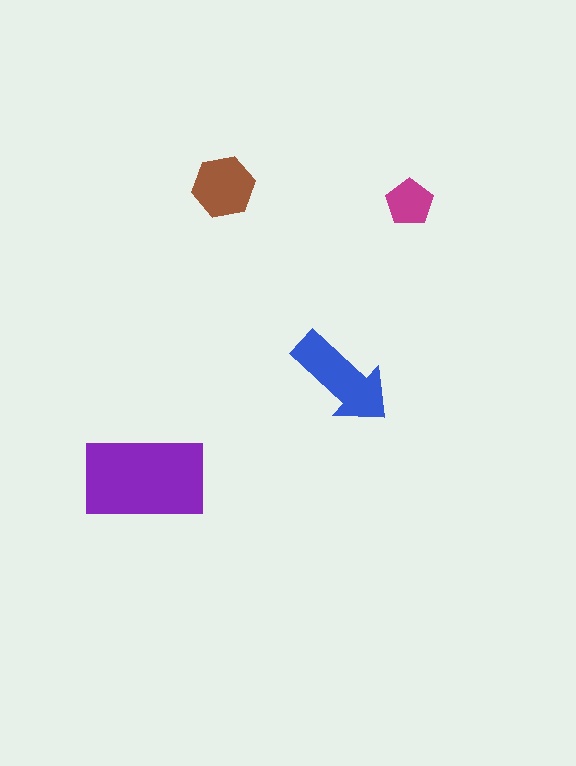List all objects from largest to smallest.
The purple rectangle, the blue arrow, the brown hexagon, the magenta pentagon.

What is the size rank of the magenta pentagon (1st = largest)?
4th.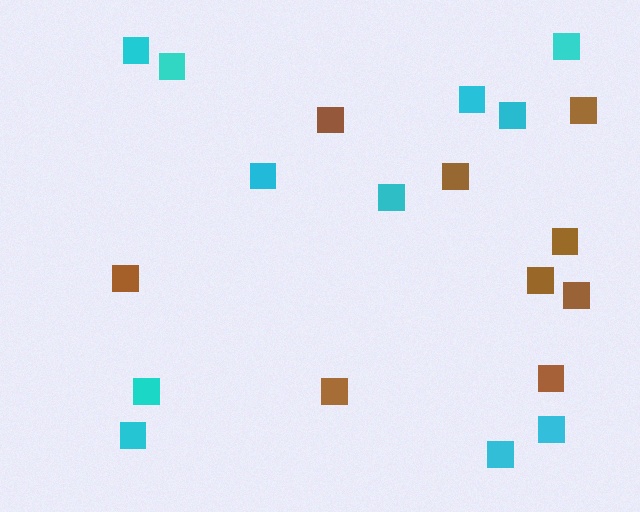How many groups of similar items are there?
There are 2 groups: one group of cyan squares (11) and one group of brown squares (9).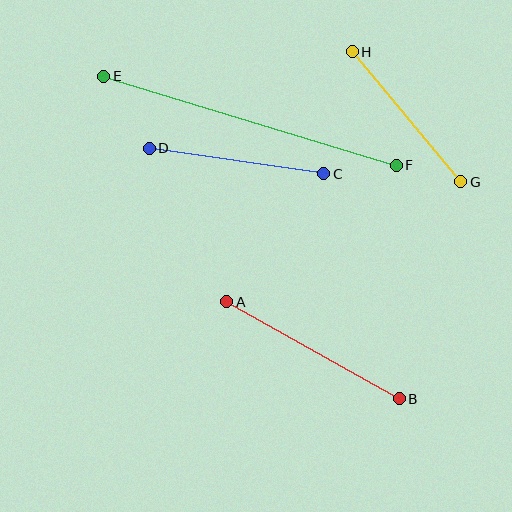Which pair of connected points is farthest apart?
Points E and F are farthest apart.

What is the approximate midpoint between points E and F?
The midpoint is at approximately (250, 121) pixels.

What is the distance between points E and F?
The distance is approximately 306 pixels.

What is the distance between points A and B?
The distance is approximately 198 pixels.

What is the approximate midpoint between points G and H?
The midpoint is at approximately (406, 117) pixels.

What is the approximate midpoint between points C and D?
The midpoint is at approximately (236, 161) pixels.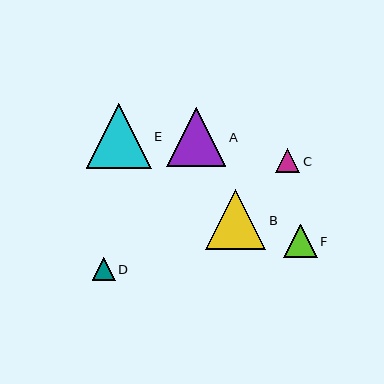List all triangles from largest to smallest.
From largest to smallest: E, B, A, F, C, D.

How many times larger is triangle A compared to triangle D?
Triangle A is approximately 2.6 times the size of triangle D.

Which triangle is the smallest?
Triangle D is the smallest with a size of approximately 23 pixels.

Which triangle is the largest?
Triangle E is the largest with a size of approximately 65 pixels.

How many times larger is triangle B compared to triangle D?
Triangle B is approximately 2.7 times the size of triangle D.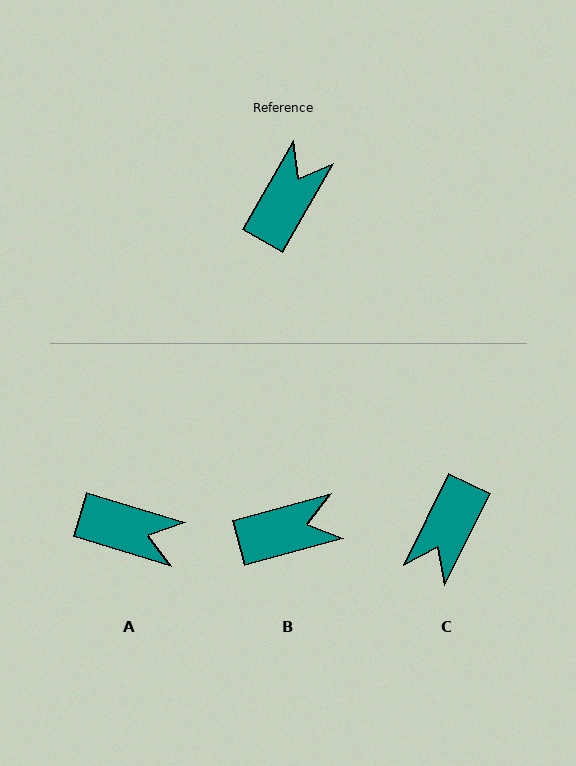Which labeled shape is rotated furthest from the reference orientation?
C, about 176 degrees away.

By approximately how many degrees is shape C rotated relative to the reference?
Approximately 176 degrees clockwise.